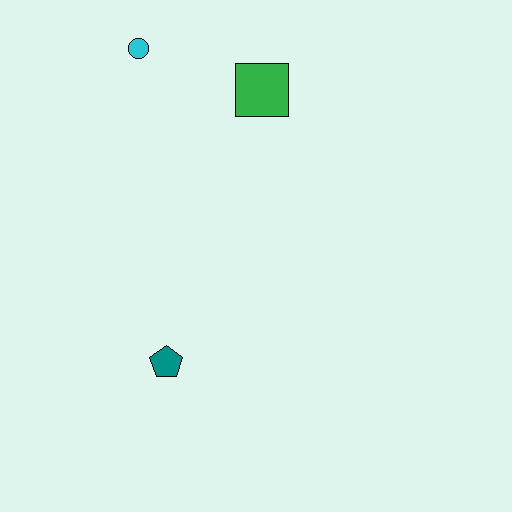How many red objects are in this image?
There are no red objects.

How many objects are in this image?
There are 3 objects.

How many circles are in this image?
There is 1 circle.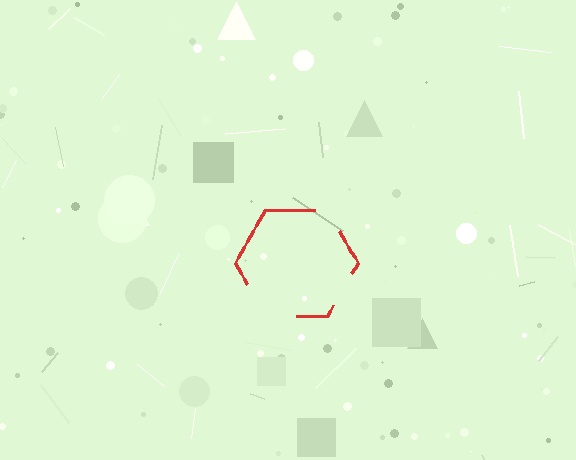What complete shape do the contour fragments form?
The contour fragments form a hexagon.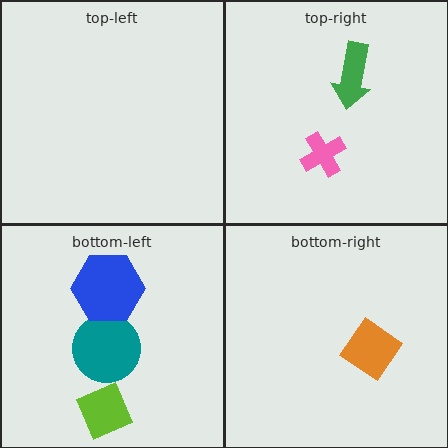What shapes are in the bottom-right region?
The orange diamond.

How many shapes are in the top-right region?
2.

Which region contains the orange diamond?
The bottom-right region.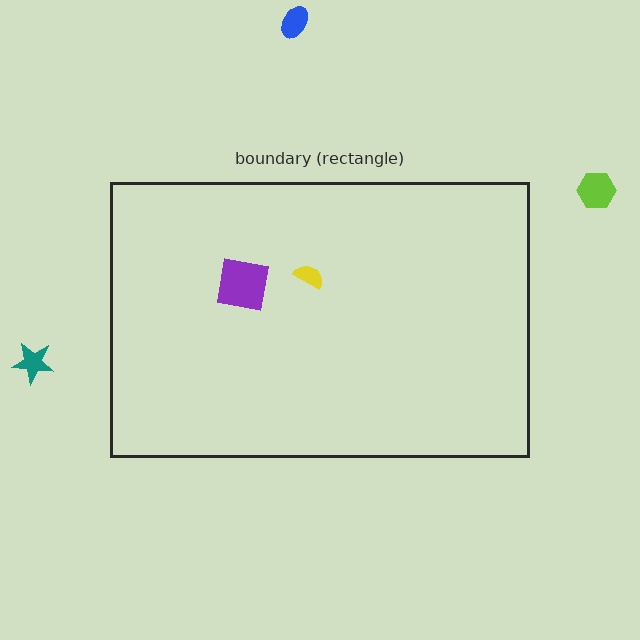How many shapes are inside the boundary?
2 inside, 3 outside.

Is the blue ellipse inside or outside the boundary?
Outside.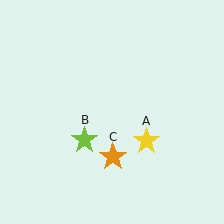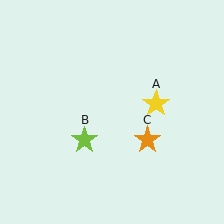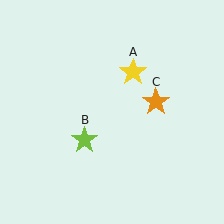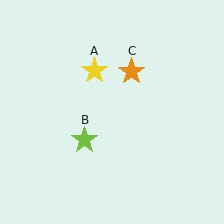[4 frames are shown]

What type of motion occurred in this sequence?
The yellow star (object A), orange star (object C) rotated counterclockwise around the center of the scene.